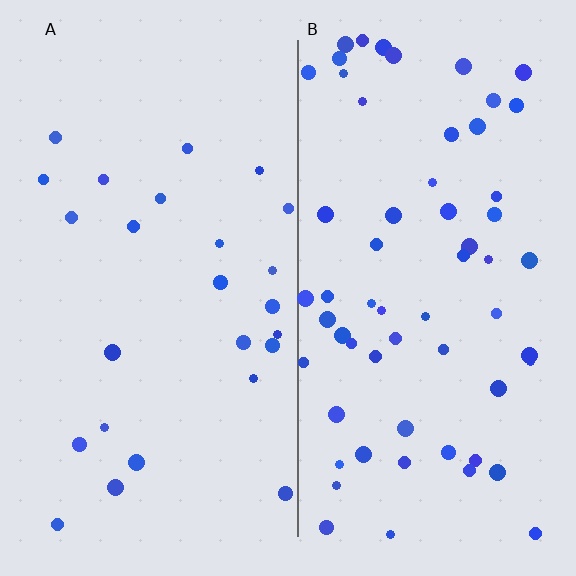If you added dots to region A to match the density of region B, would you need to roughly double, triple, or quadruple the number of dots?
Approximately double.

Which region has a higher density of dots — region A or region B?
B (the right).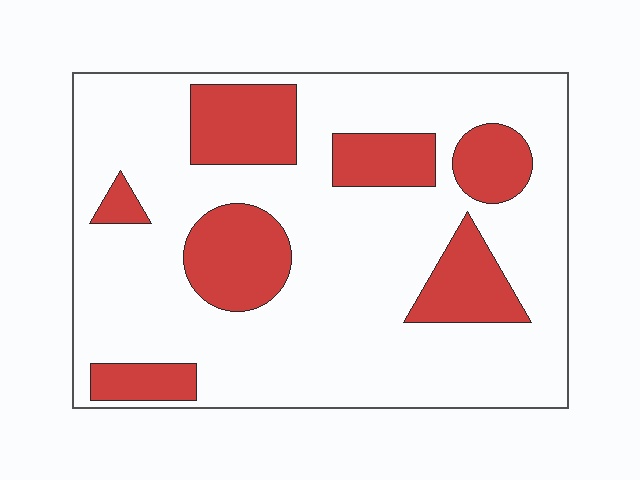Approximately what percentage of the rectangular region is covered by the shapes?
Approximately 25%.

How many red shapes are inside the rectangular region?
7.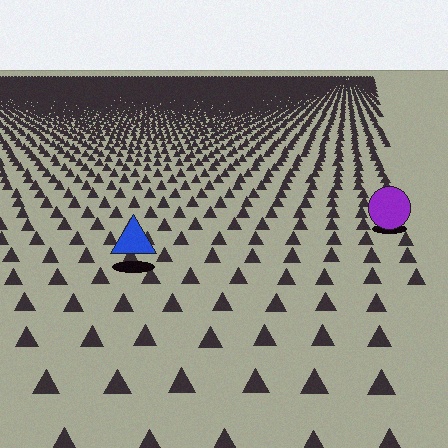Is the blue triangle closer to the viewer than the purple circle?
Yes. The blue triangle is closer — you can tell from the texture gradient: the ground texture is coarser near it.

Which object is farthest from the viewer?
The purple circle is farthest from the viewer. It appears smaller and the ground texture around it is denser.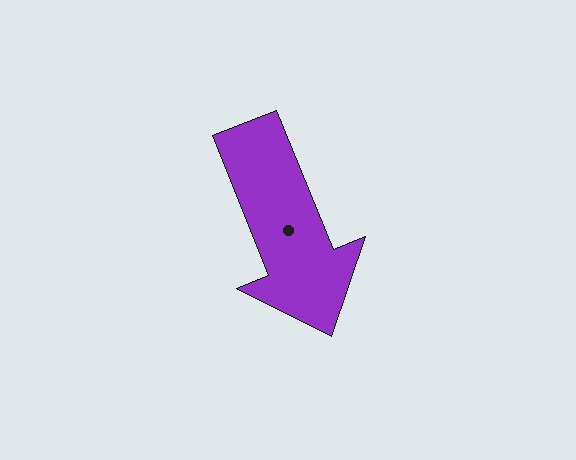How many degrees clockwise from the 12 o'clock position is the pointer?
Approximately 158 degrees.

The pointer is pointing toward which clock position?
Roughly 5 o'clock.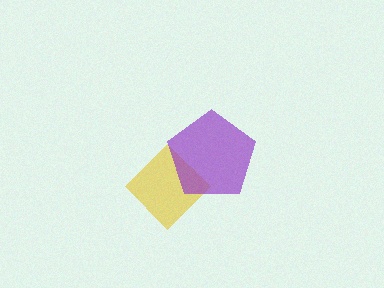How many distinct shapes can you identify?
There are 2 distinct shapes: a yellow diamond, a purple pentagon.